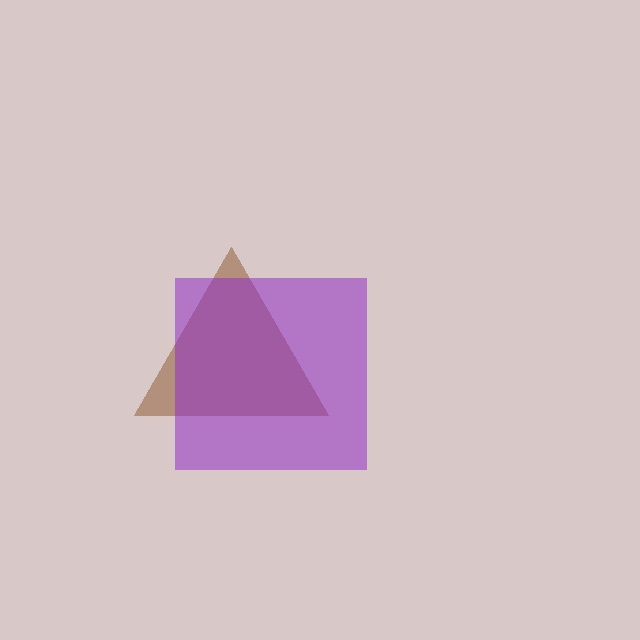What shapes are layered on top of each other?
The layered shapes are: a brown triangle, a purple square.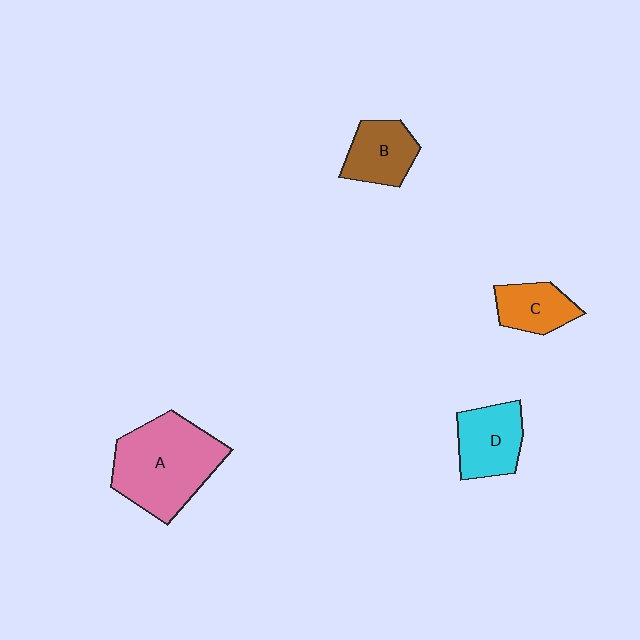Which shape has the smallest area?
Shape C (orange).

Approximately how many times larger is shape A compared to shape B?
Approximately 2.1 times.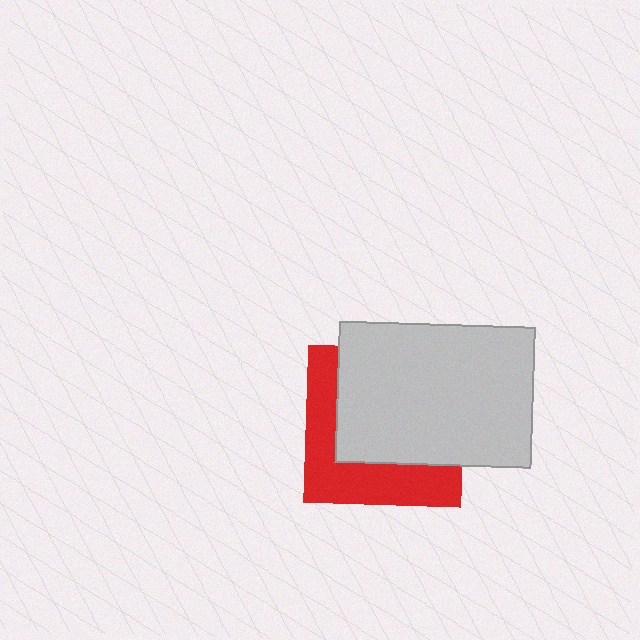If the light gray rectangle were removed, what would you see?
You would see the complete red square.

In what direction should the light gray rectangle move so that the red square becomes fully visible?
The light gray rectangle should move toward the upper-right. That is the shortest direction to clear the overlap and leave the red square fully visible.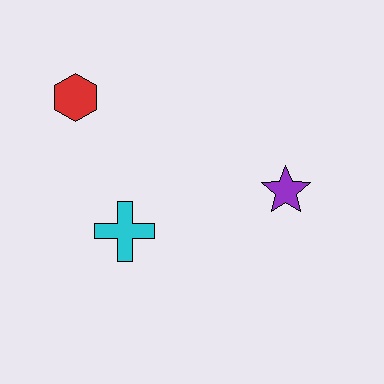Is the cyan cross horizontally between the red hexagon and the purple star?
Yes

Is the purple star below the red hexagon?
Yes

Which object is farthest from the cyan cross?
The purple star is farthest from the cyan cross.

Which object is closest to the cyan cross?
The red hexagon is closest to the cyan cross.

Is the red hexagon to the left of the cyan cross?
Yes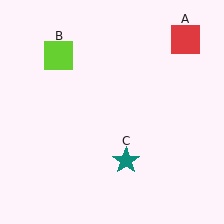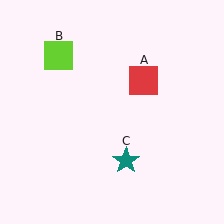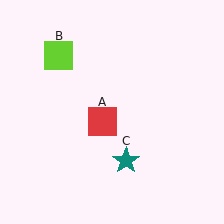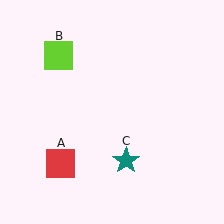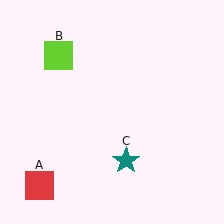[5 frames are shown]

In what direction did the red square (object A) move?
The red square (object A) moved down and to the left.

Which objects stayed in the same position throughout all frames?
Lime square (object B) and teal star (object C) remained stationary.